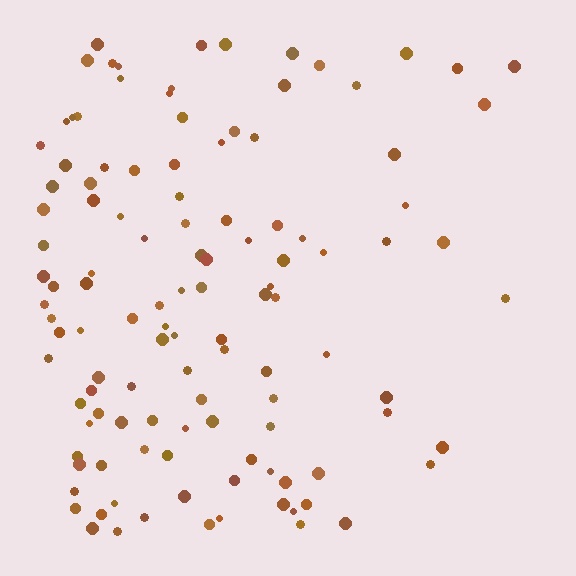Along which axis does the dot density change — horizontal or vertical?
Horizontal.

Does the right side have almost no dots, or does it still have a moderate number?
Still a moderate number, just noticeably fewer than the left.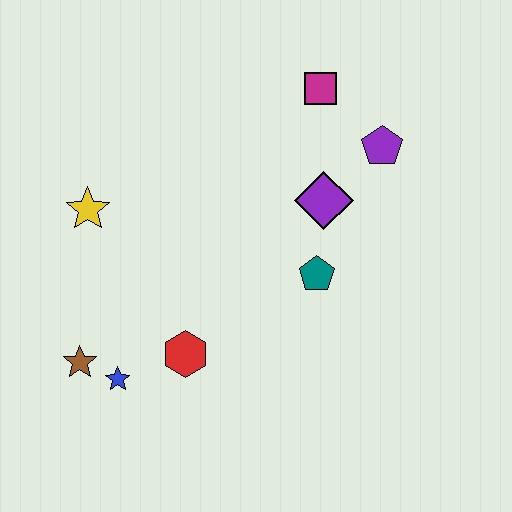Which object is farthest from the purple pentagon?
The brown star is farthest from the purple pentagon.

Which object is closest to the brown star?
The blue star is closest to the brown star.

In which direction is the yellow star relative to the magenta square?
The yellow star is to the left of the magenta square.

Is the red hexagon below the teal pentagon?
Yes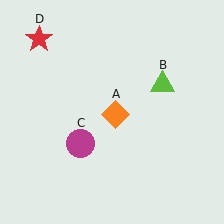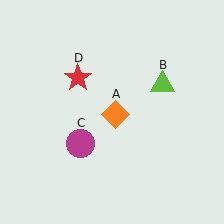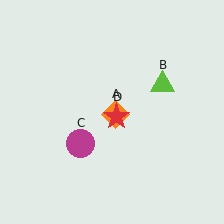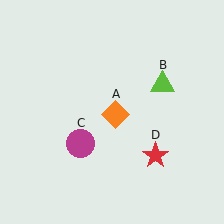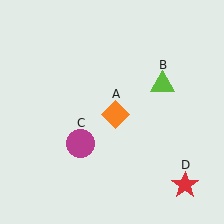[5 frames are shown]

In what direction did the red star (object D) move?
The red star (object D) moved down and to the right.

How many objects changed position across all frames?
1 object changed position: red star (object D).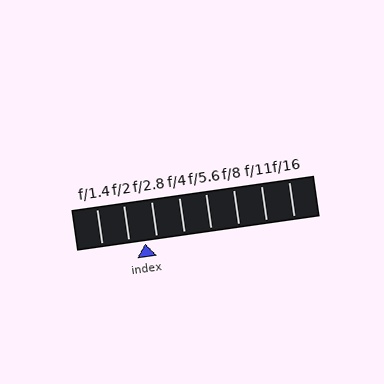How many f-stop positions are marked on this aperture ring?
There are 8 f-stop positions marked.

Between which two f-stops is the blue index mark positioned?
The index mark is between f/2 and f/2.8.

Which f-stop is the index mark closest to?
The index mark is closest to f/2.8.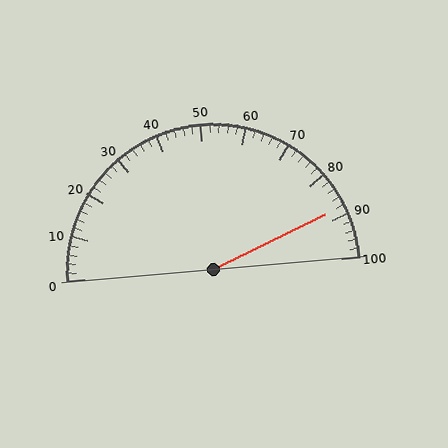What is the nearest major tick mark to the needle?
The nearest major tick mark is 90.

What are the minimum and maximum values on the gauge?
The gauge ranges from 0 to 100.